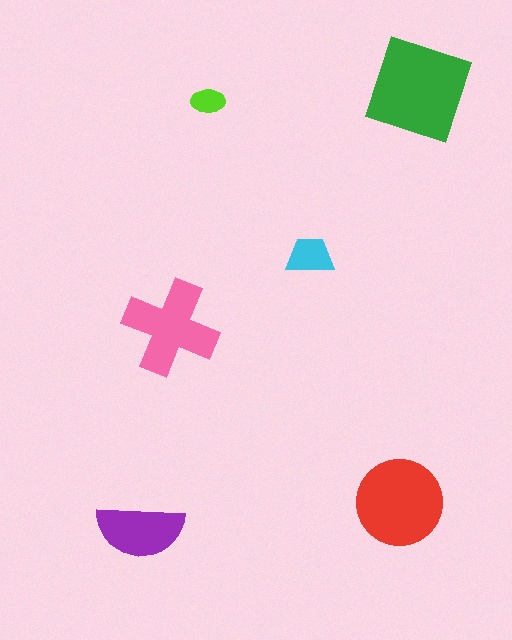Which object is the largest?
The green diamond.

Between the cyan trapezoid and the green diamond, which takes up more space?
The green diamond.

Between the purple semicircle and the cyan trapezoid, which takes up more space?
The purple semicircle.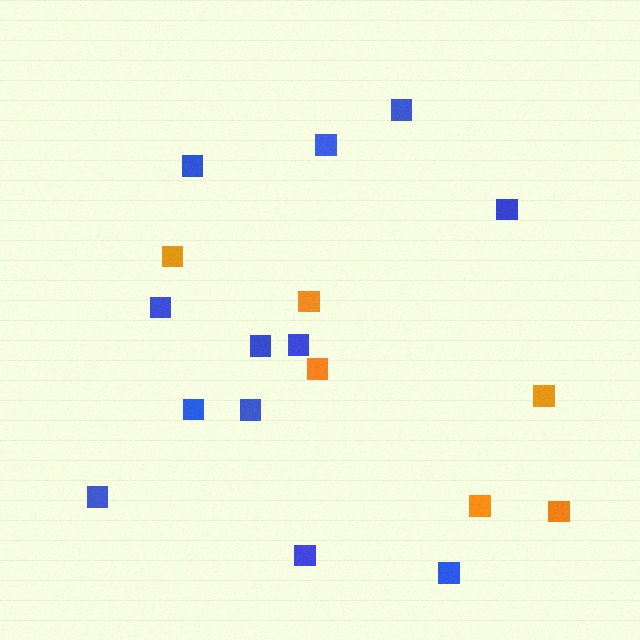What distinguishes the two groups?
There are 2 groups: one group of blue squares (12) and one group of orange squares (6).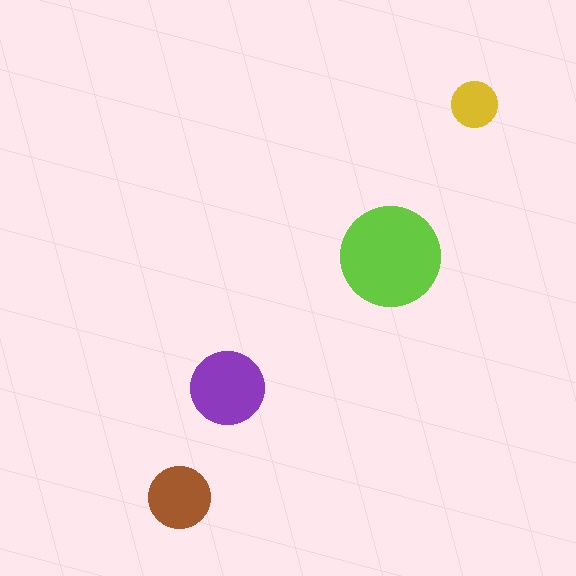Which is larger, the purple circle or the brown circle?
The purple one.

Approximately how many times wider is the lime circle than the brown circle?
About 1.5 times wider.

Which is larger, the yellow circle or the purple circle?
The purple one.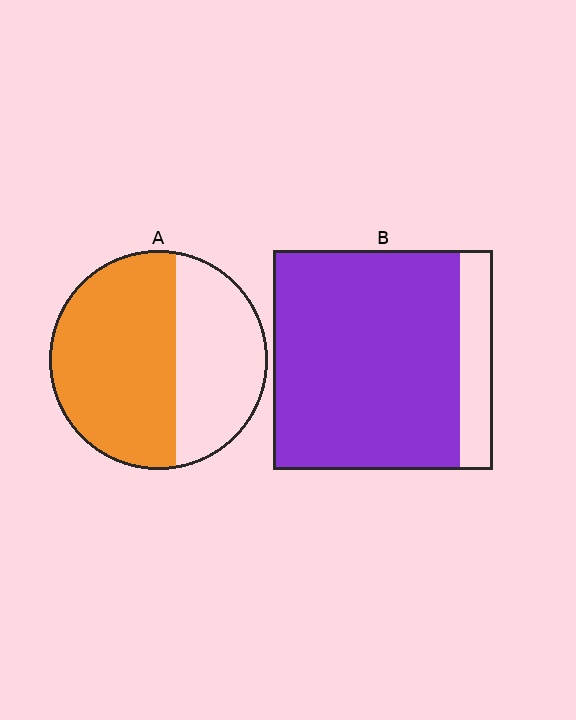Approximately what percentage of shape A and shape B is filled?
A is approximately 60% and B is approximately 85%.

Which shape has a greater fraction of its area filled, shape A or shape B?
Shape B.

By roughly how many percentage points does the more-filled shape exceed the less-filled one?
By roughly 25 percentage points (B over A).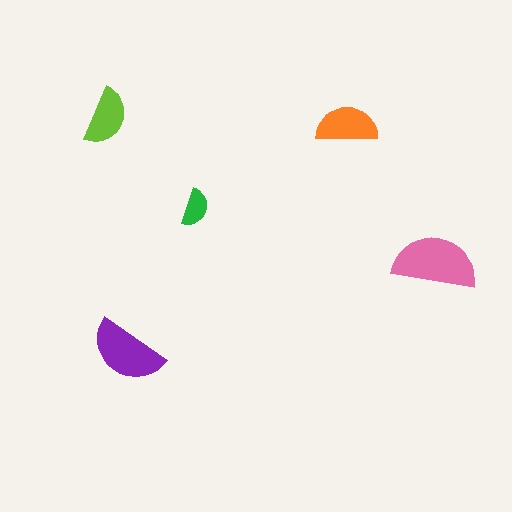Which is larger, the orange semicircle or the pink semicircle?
The pink one.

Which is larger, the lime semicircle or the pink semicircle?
The pink one.